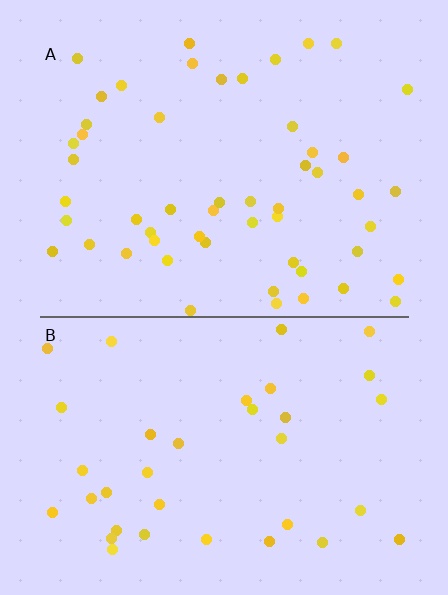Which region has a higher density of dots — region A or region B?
A (the top).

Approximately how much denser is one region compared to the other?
Approximately 1.5× — region A over region B.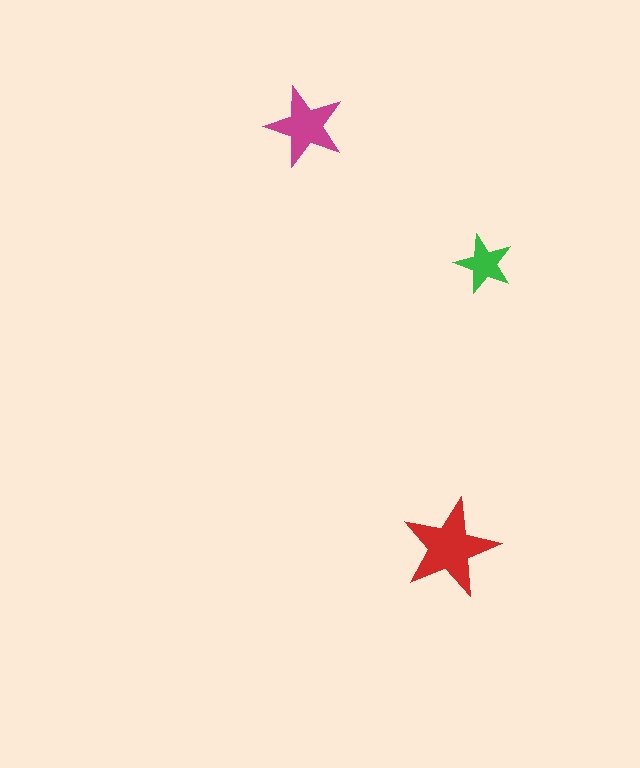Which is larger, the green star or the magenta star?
The magenta one.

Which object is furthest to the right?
The green star is rightmost.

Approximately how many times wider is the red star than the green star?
About 1.5 times wider.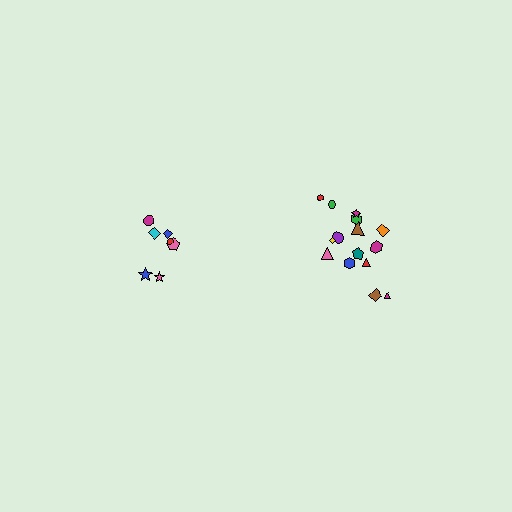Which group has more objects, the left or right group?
The right group.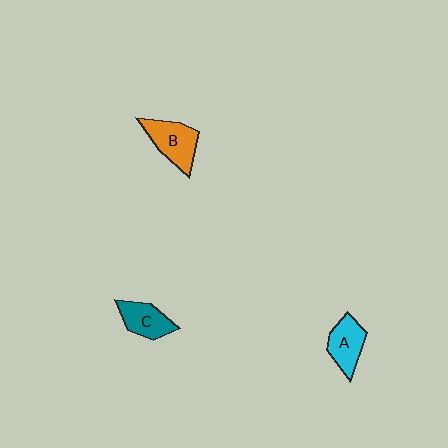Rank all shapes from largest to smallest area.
From largest to smallest: B (orange), A (cyan), C (teal).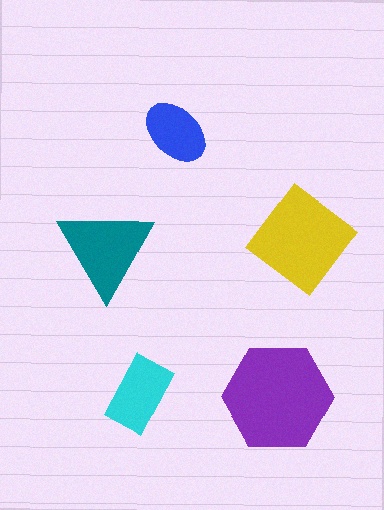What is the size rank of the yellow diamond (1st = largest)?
2nd.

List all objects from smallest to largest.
The blue ellipse, the cyan rectangle, the teal triangle, the yellow diamond, the purple hexagon.